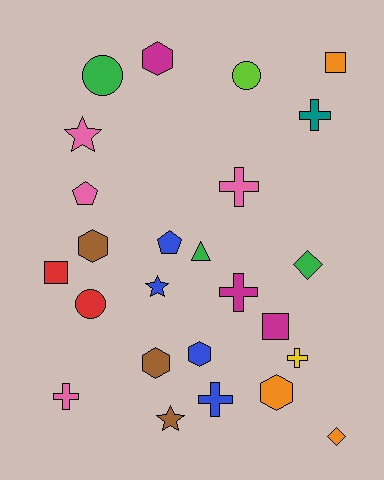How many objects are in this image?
There are 25 objects.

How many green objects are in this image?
There are 3 green objects.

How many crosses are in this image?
There are 6 crosses.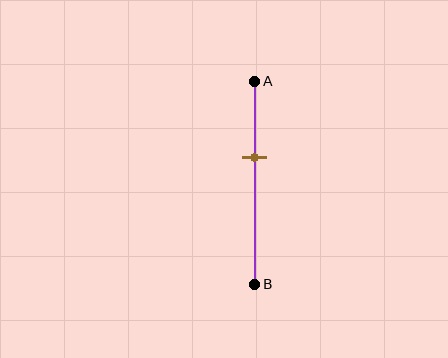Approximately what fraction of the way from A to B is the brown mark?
The brown mark is approximately 40% of the way from A to B.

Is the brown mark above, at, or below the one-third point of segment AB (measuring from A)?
The brown mark is below the one-third point of segment AB.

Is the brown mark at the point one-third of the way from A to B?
No, the mark is at about 40% from A, not at the 33% one-third point.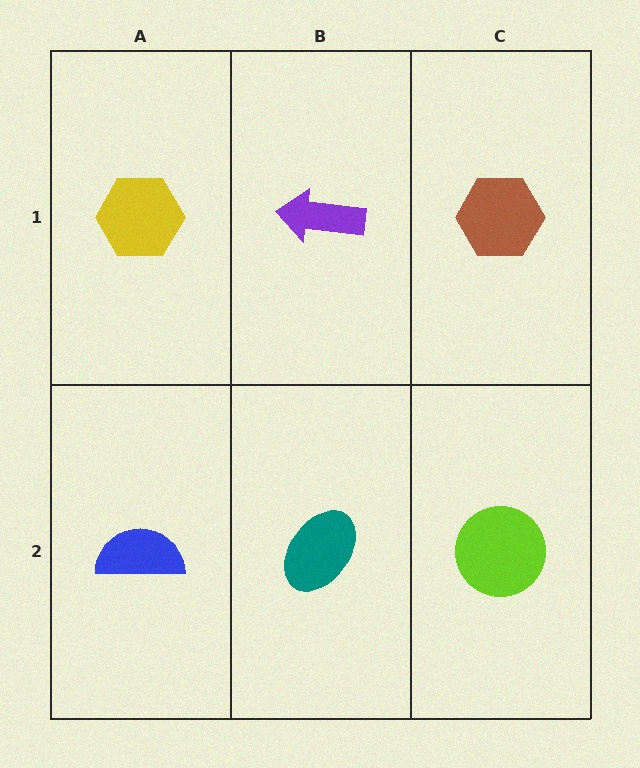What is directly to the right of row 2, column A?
A teal ellipse.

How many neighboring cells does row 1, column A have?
2.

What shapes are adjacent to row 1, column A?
A blue semicircle (row 2, column A), a purple arrow (row 1, column B).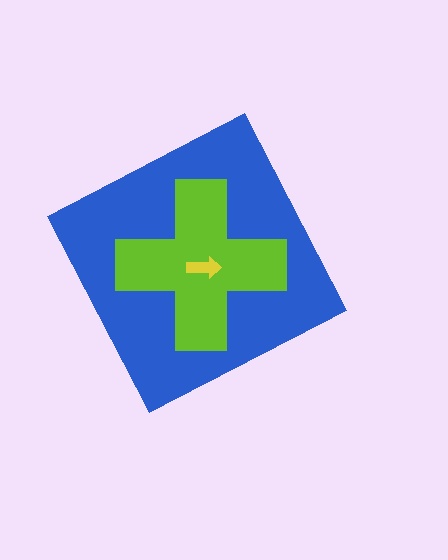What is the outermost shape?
The blue diamond.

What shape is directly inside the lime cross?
The yellow arrow.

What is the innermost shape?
The yellow arrow.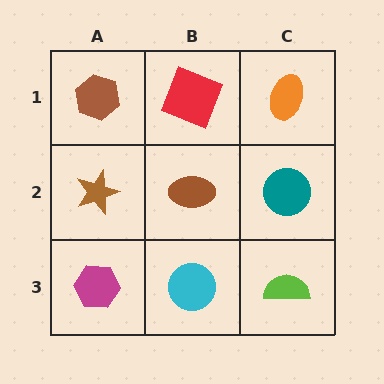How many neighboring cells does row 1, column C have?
2.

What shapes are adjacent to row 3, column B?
A brown ellipse (row 2, column B), a magenta hexagon (row 3, column A), a lime semicircle (row 3, column C).